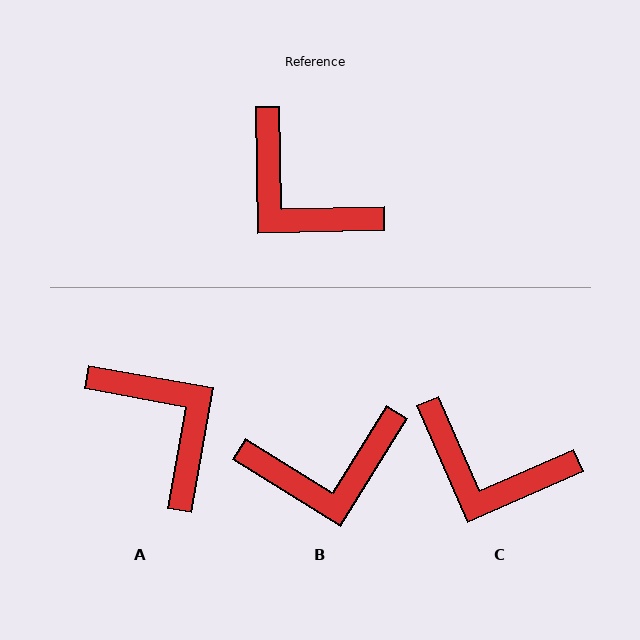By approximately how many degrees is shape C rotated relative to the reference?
Approximately 22 degrees counter-clockwise.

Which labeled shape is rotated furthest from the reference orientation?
A, about 169 degrees away.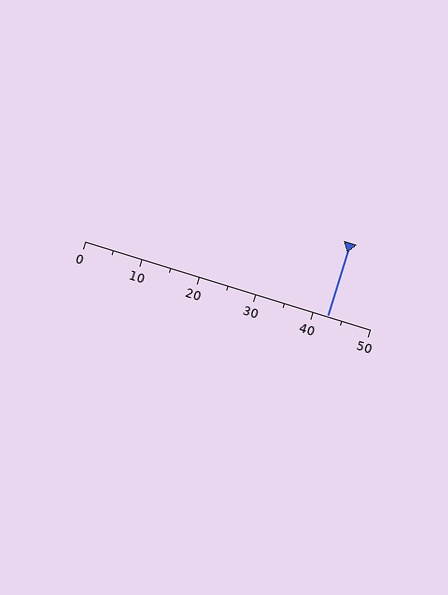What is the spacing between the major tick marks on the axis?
The major ticks are spaced 10 apart.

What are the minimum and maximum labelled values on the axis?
The axis runs from 0 to 50.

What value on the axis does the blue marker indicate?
The marker indicates approximately 42.5.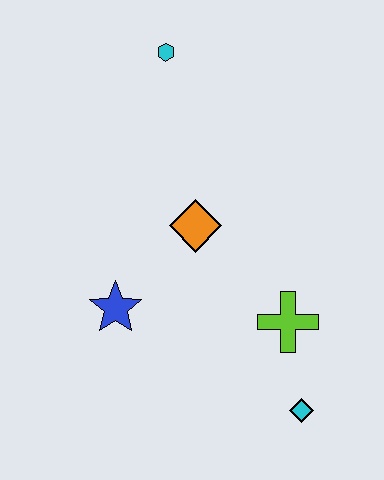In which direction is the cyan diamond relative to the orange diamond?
The cyan diamond is below the orange diamond.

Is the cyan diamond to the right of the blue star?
Yes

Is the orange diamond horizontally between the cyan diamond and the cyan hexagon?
Yes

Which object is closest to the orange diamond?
The blue star is closest to the orange diamond.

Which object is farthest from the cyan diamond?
The cyan hexagon is farthest from the cyan diamond.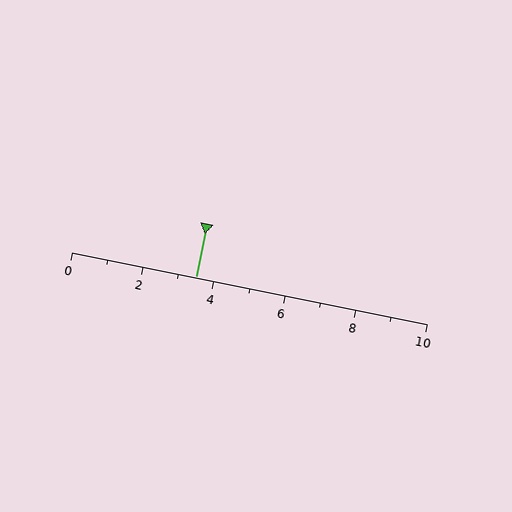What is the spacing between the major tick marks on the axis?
The major ticks are spaced 2 apart.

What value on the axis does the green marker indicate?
The marker indicates approximately 3.5.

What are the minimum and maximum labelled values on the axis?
The axis runs from 0 to 10.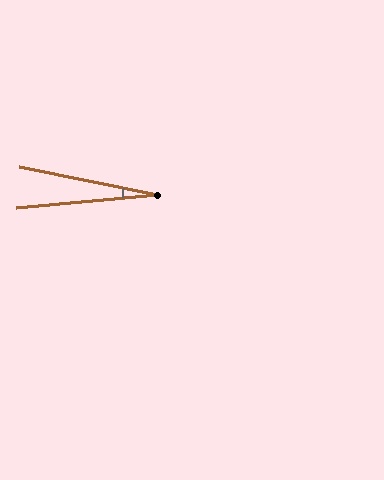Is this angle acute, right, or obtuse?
It is acute.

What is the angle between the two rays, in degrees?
Approximately 17 degrees.